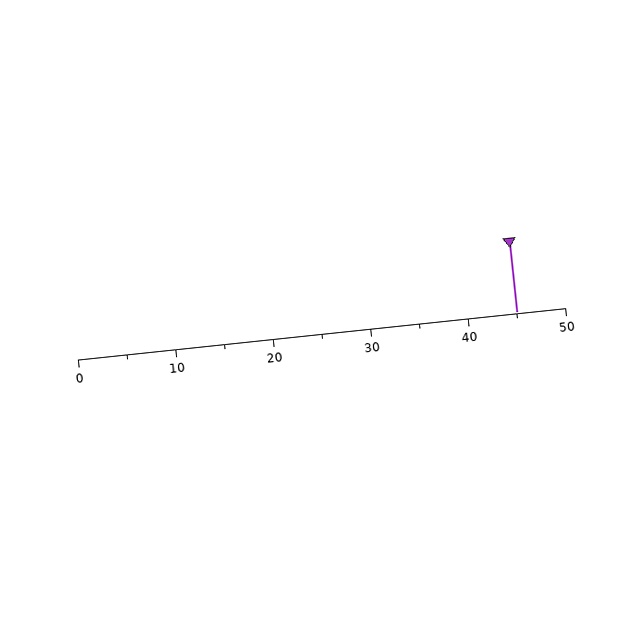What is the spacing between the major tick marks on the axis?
The major ticks are spaced 10 apart.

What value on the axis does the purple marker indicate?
The marker indicates approximately 45.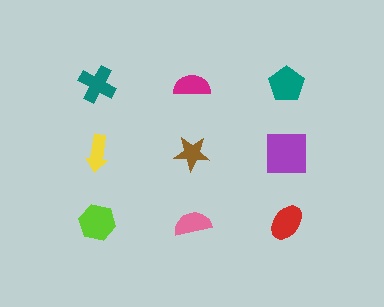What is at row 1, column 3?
A teal pentagon.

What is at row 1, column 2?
A magenta semicircle.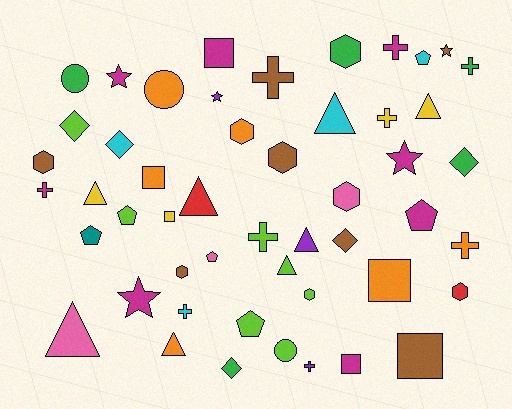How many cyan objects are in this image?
There are 4 cyan objects.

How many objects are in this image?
There are 50 objects.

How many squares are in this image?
There are 6 squares.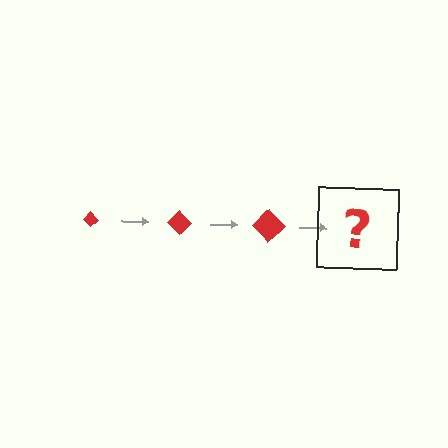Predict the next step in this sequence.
The next step is a red diamond, larger than the previous one.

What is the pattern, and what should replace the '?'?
The pattern is that the diamond gets progressively larger each step. The '?' should be a red diamond, larger than the previous one.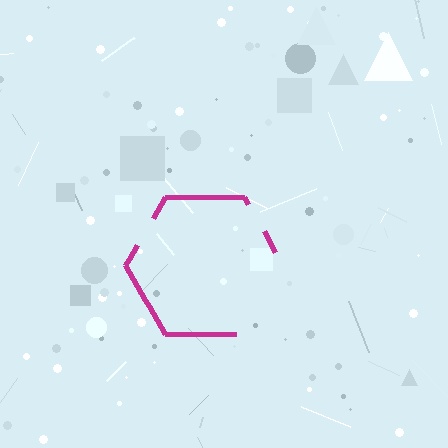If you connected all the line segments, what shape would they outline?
They would outline a hexagon.